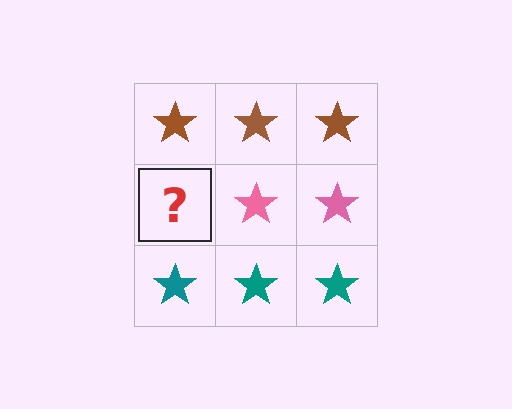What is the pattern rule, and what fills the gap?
The rule is that each row has a consistent color. The gap should be filled with a pink star.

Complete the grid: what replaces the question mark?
The question mark should be replaced with a pink star.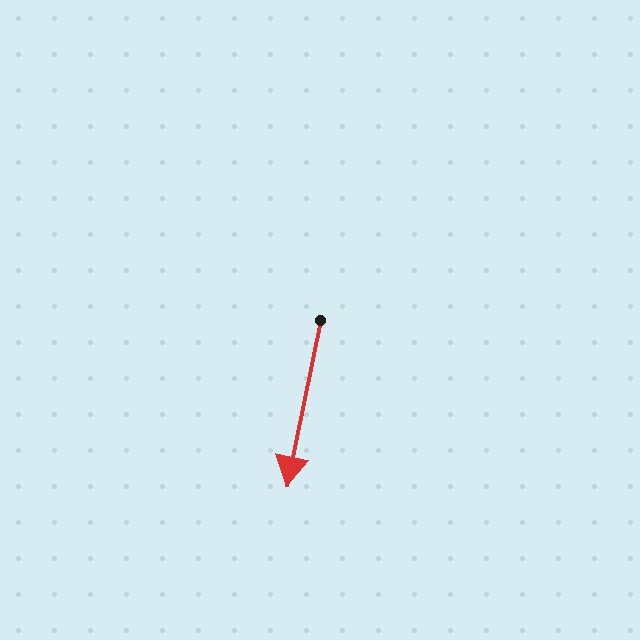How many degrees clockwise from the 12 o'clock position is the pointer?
Approximately 191 degrees.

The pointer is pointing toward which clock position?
Roughly 6 o'clock.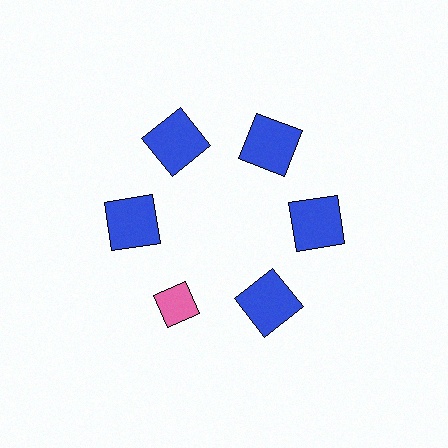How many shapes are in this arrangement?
There are 6 shapes arranged in a ring pattern.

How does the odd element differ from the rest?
It differs in both color (pink instead of blue) and shape (diamond instead of square).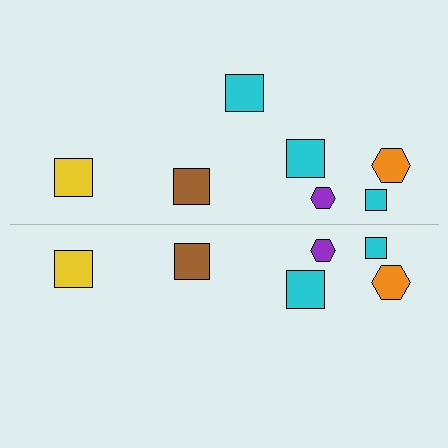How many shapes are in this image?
There are 13 shapes in this image.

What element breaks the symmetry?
A cyan square is missing from the bottom side.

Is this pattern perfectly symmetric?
No, the pattern is not perfectly symmetric. A cyan square is missing from the bottom side.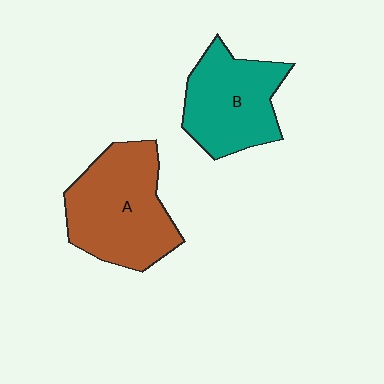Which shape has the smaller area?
Shape B (teal).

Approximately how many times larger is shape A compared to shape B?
Approximately 1.2 times.